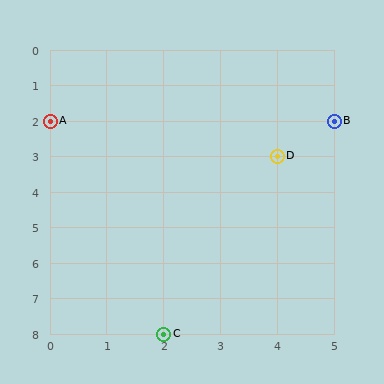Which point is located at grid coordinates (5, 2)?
Point B is at (5, 2).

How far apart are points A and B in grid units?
Points A and B are 5 columns apart.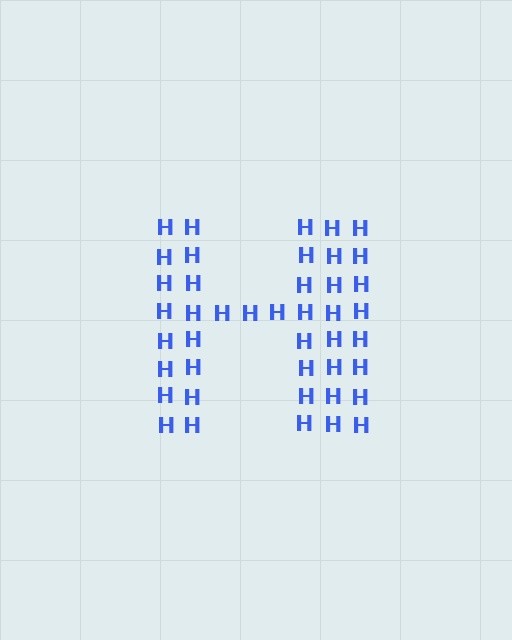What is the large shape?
The large shape is the letter H.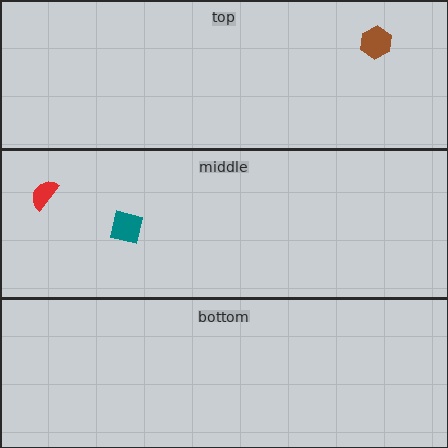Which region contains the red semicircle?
The middle region.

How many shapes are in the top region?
1.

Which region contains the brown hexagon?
The top region.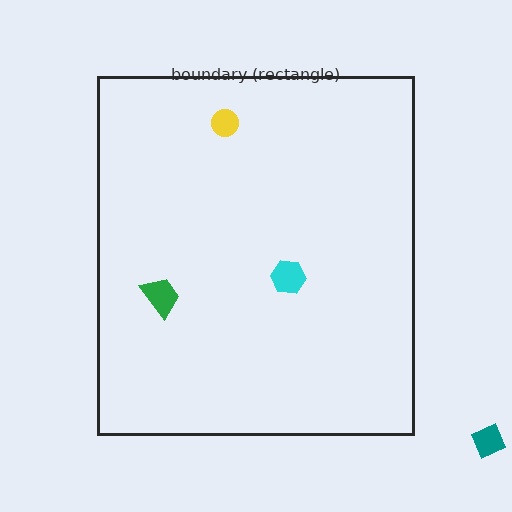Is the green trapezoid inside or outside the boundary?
Inside.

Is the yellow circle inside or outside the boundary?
Inside.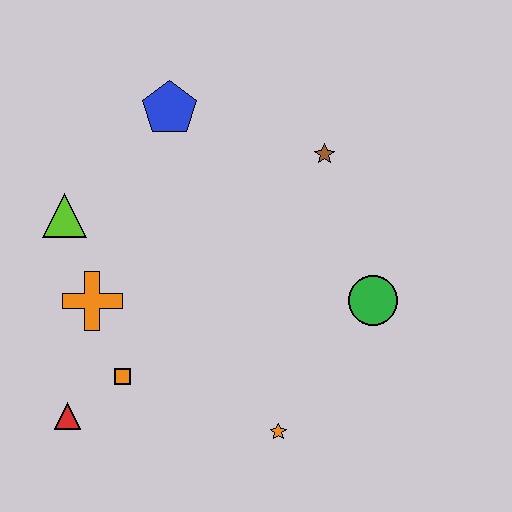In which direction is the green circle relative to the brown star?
The green circle is below the brown star.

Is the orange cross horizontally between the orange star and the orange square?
No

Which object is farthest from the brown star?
The red triangle is farthest from the brown star.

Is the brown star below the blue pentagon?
Yes